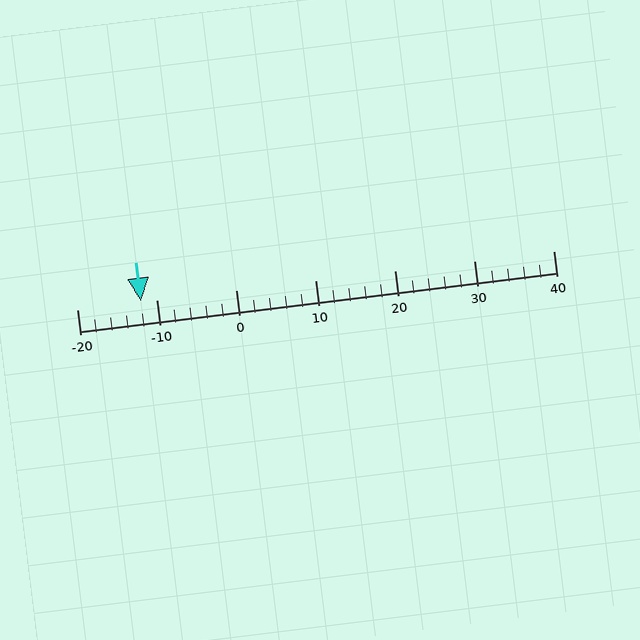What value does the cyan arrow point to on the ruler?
The cyan arrow points to approximately -12.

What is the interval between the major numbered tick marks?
The major tick marks are spaced 10 units apart.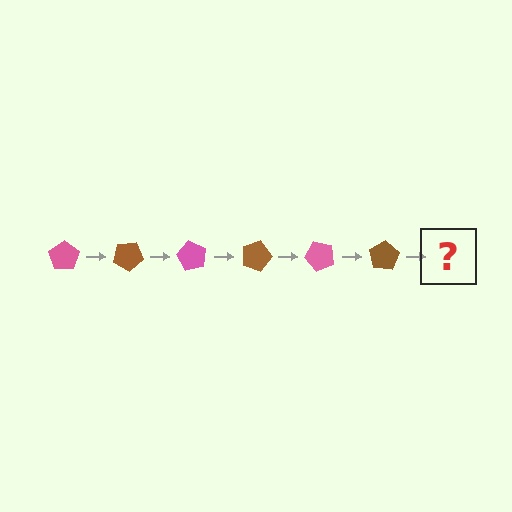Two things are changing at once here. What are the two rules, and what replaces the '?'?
The two rules are that it rotates 30 degrees each step and the color cycles through pink and brown. The '?' should be a pink pentagon, rotated 180 degrees from the start.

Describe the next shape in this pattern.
It should be a pink pentagon, rotated 180 degrees from the start.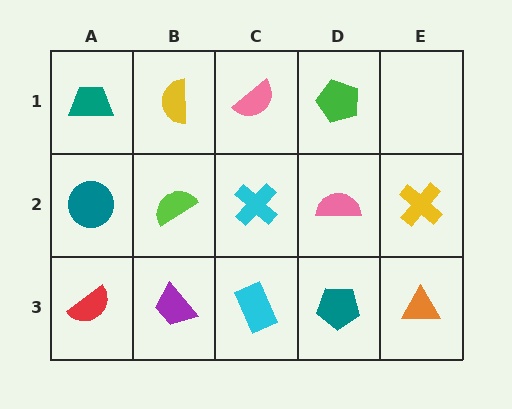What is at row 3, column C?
A cyan rectangle.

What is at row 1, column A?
A teal trapezoid.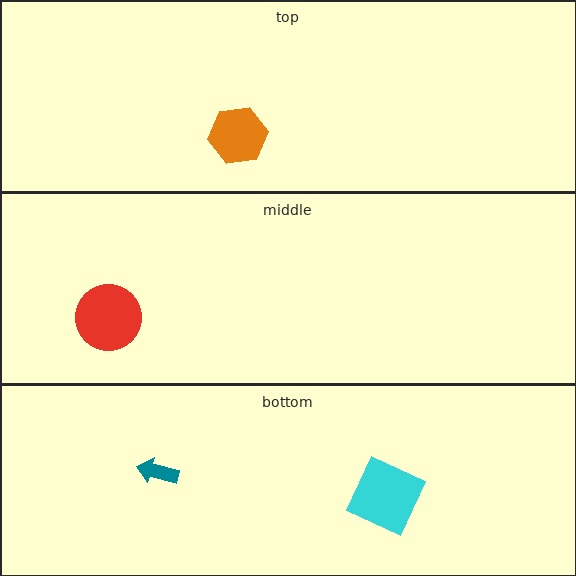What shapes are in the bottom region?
The teal arrow, the cyan square.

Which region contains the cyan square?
The bottom region.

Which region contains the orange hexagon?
The top region.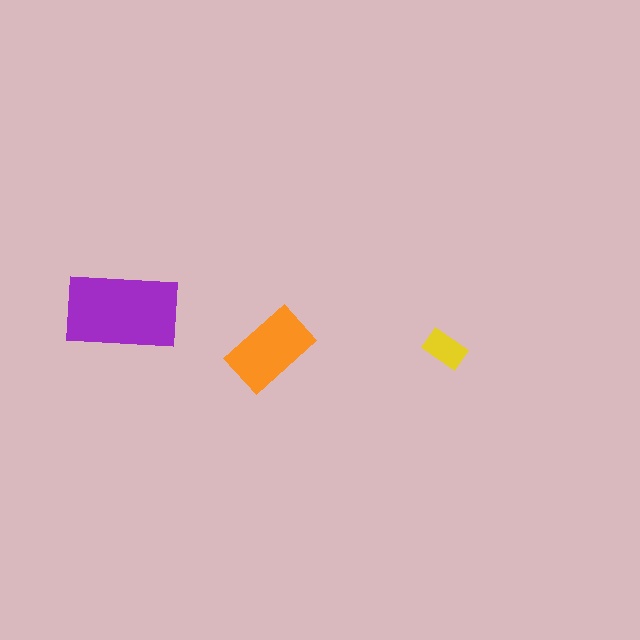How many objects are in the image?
There are 3 objects in the image.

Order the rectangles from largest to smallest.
the purple one, the orange one, the yellow one.